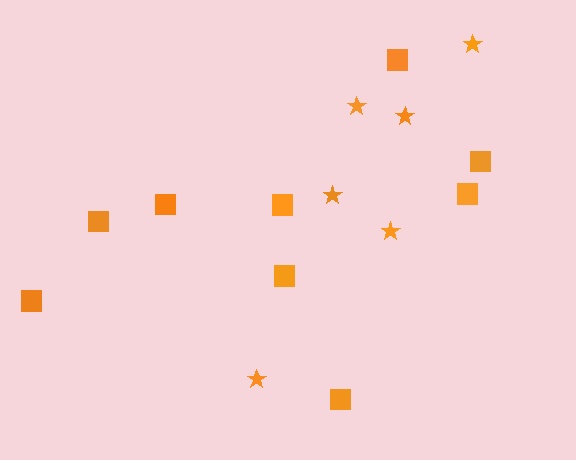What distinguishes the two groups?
There are 2 groups: one group of stars (6) and one group of squares (9).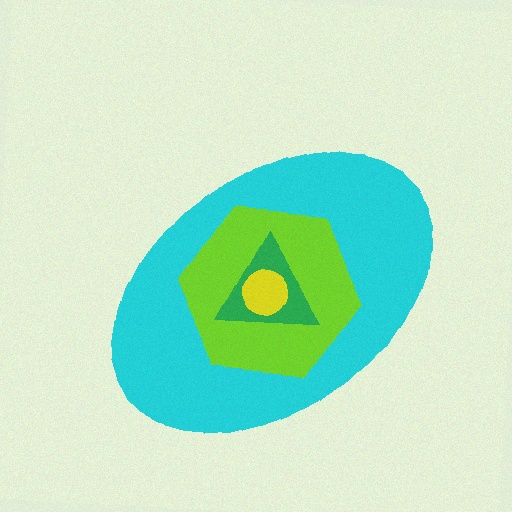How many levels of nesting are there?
4.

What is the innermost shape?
The yellow circle.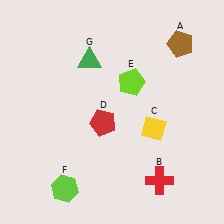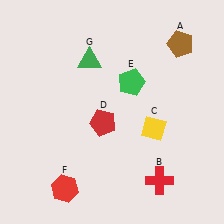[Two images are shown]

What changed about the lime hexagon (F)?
In Image 1, F is lime. In Image 2, it changed to red.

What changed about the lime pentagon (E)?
In Image 1, E is lime. In Image 2, it changed to green.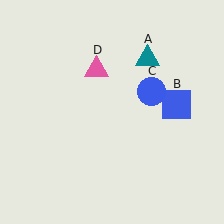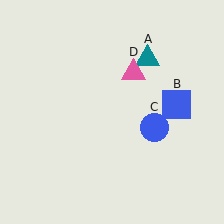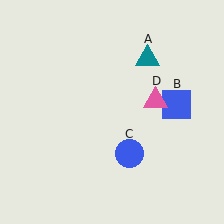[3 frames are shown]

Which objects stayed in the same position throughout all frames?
Teal triangle (object A) and blue square (object B) remained stationary.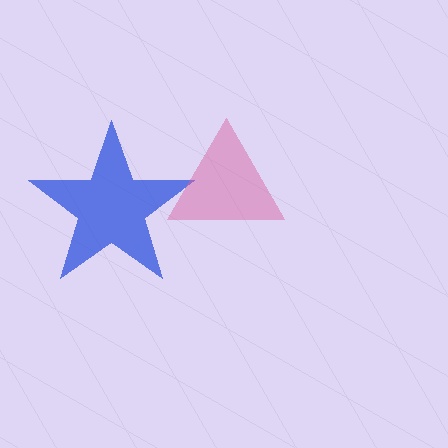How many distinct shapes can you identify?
There are 2 distinct shapes: a blue star, a pink triangle.